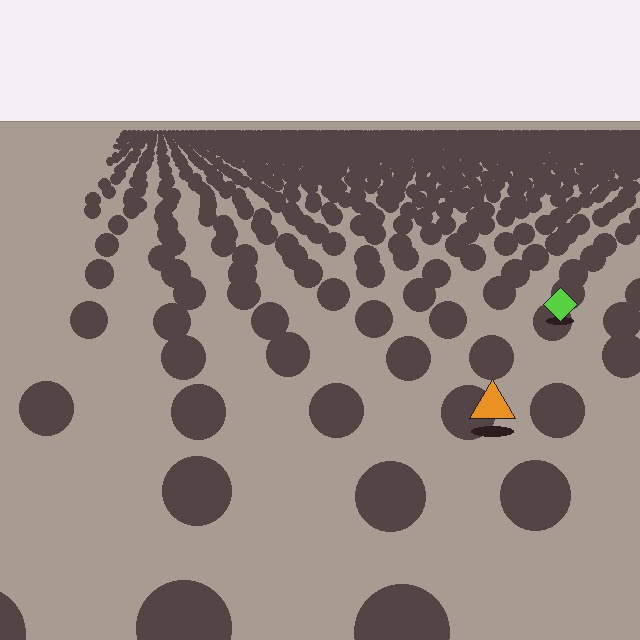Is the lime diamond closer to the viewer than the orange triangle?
No. The orange triangle is closer — you can tell from the texture gradient: the ground texture is coarser near it.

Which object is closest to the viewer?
The orange triangle is closest. The texture marks near it are larger and more spread out.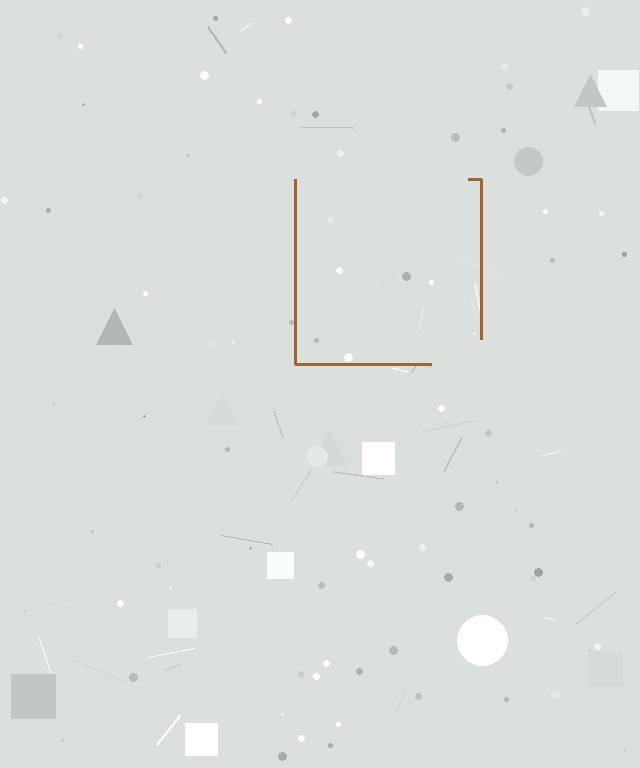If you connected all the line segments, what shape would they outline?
They would outline a square.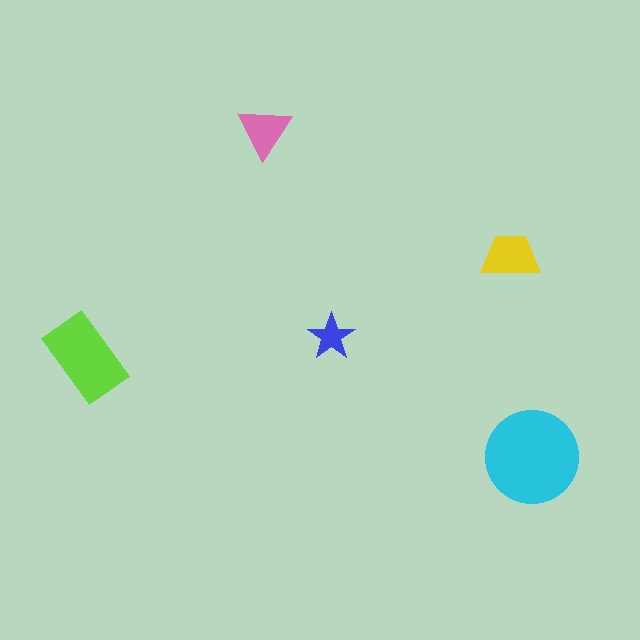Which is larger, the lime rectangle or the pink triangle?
The lime rectangle.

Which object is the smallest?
The blue star.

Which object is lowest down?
The cyan circle is bottommost.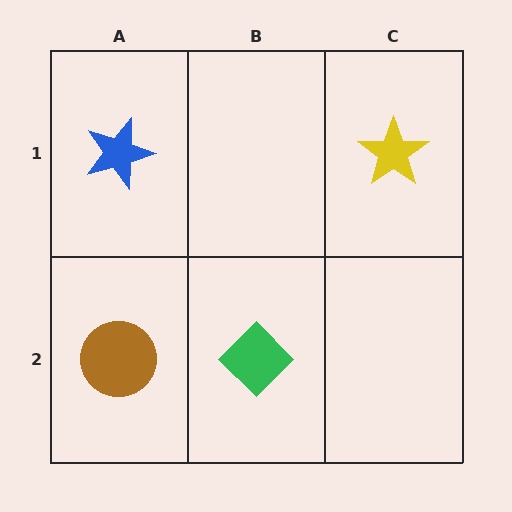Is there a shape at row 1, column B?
No, that cell is empty.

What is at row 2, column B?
A green diamond.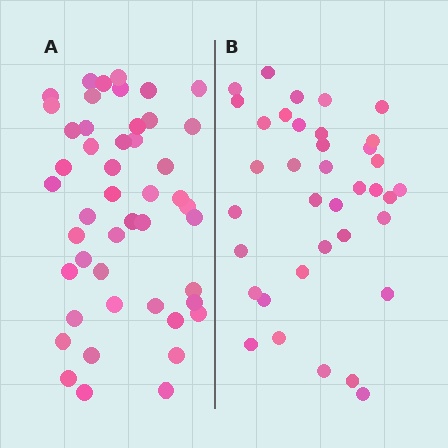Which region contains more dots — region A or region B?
Region A (the left region) has more dots.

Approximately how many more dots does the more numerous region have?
Region A has roughly 10 or so more dots than region B.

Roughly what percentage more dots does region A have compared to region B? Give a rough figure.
About 25% more.